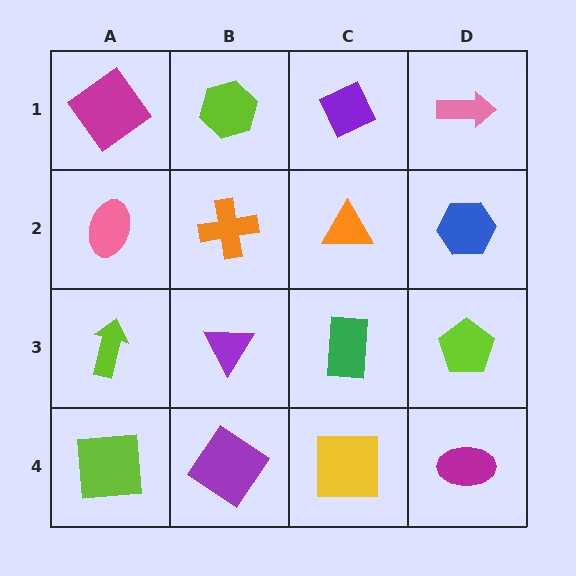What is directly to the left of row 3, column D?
A green rectangle.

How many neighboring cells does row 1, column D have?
2.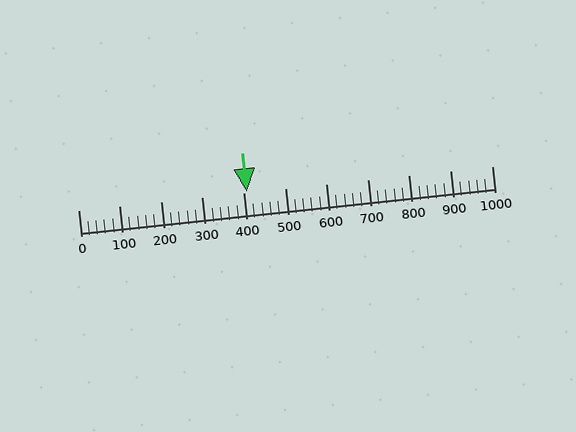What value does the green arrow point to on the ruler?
The green arrow points to approximately 408.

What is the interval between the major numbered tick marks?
The major tick marks are spaced 100 units apart.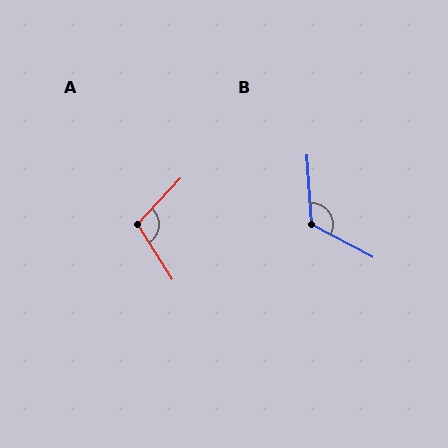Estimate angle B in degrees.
Approximately 122 degrees.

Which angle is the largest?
B, at approximately 122 degrees.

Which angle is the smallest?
A, at approximately 104 degrees.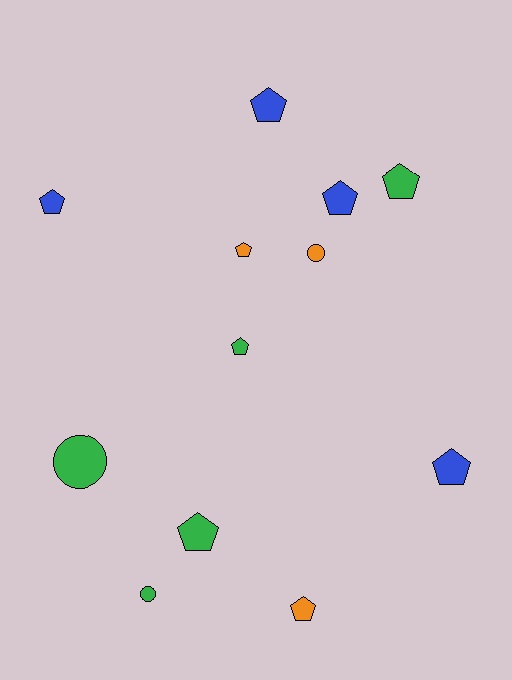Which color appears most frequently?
Green, with 5 objects.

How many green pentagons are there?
There are 3 green pentagons.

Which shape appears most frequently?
Pentagon, with 9 objects.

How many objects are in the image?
There are 12 objects.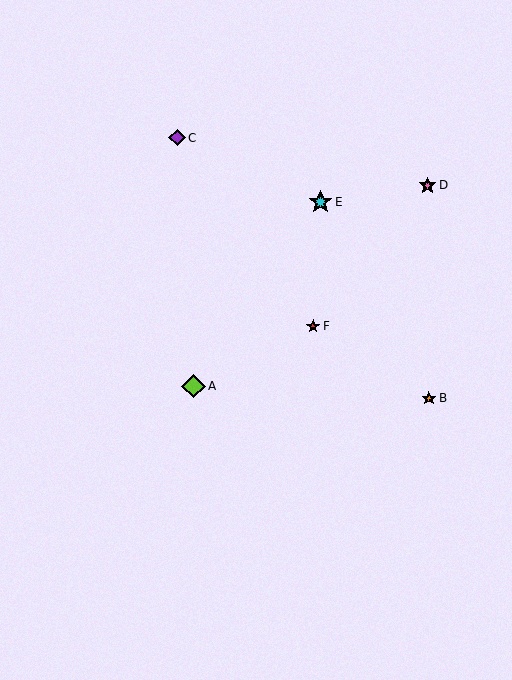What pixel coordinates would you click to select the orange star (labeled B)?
Click at (429, 398) to select the orange star B.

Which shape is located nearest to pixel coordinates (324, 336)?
The red star (labeled F) at (313, 326) is nearest to that location.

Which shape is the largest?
The cyan star (labeled E) is the largest.